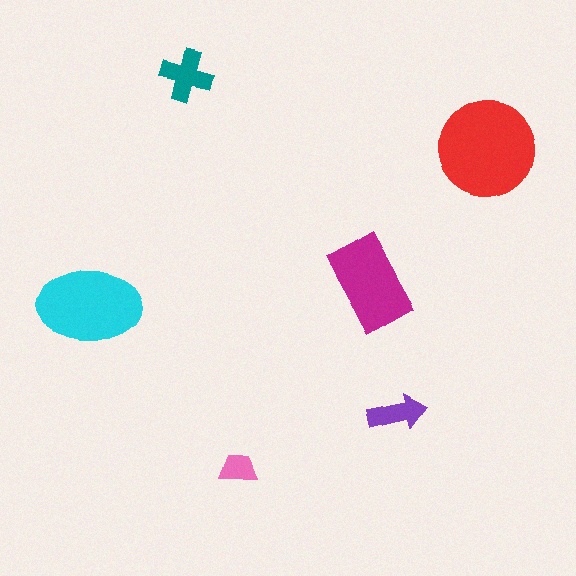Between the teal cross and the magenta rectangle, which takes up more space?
The magenta rectangle.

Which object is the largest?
The red circle.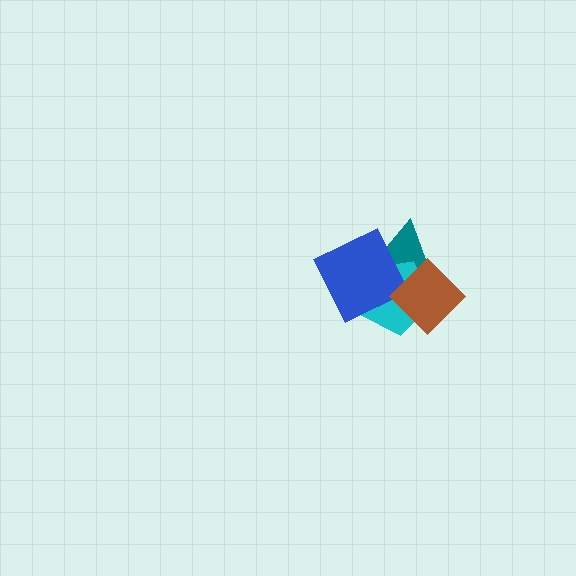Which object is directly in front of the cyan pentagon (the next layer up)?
The blue square is directly in front of the cyan pentagon.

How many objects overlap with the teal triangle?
3 objects overlap with the teal triangle.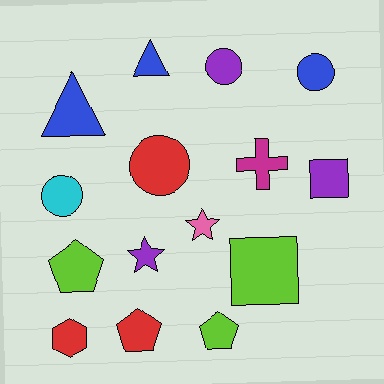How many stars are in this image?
There are 2 stars.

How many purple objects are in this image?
There are 3 purple objects.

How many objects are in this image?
There are 15 objects.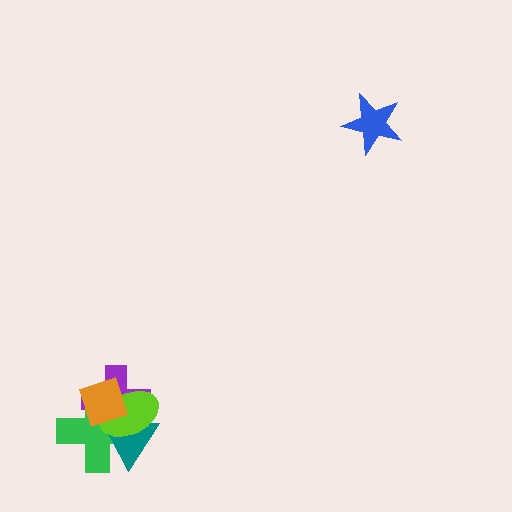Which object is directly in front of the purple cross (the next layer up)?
The green cross is directly in front of the purple cross.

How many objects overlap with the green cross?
4 objects overlap with the green cross.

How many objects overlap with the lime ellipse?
4 objects overlap with the lime ellipse.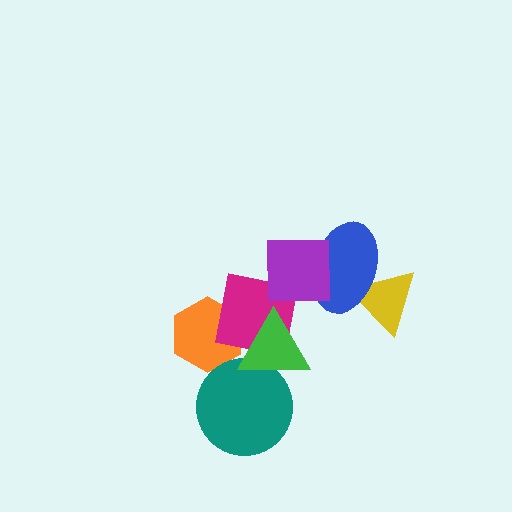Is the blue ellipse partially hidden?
Yes, it is partially covered by another shape.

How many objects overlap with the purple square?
2 objects overlap with the purple square.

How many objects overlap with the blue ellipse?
2 objects overlap with the blue ellipse.